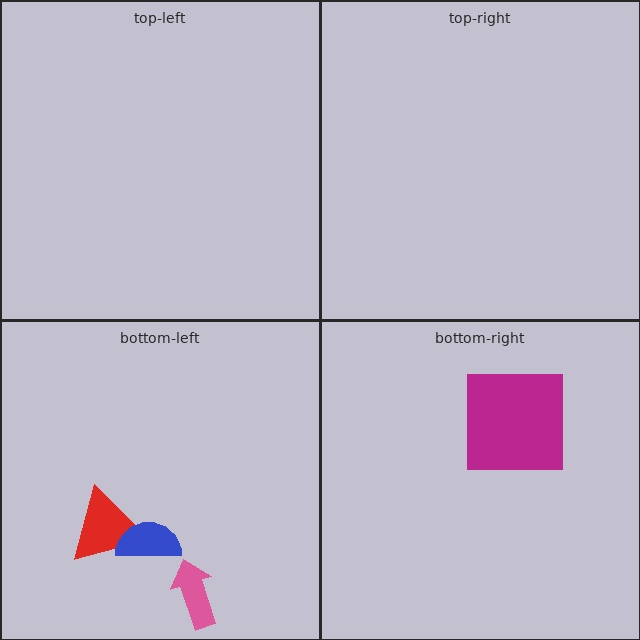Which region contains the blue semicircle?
The bottom-left region.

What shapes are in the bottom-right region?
The magenta square.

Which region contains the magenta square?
The bottom-right region.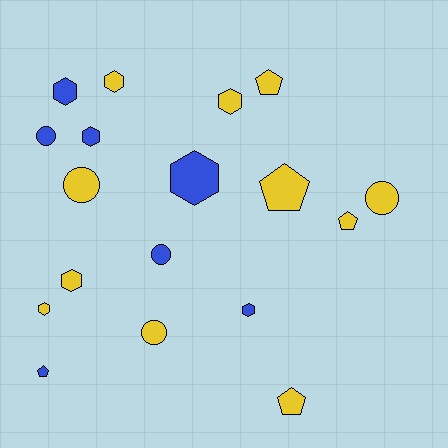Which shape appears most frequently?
Hexagon, with 8 objects.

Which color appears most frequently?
Yellow, with 11 objects.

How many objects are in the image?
There are 18 objects.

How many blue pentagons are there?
There is 1 blue pentagon.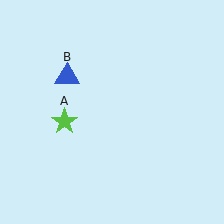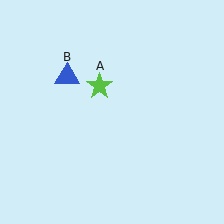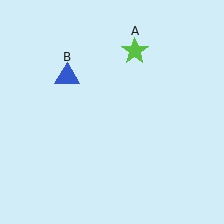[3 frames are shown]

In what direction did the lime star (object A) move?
The lime star (object A) moved up and to the right.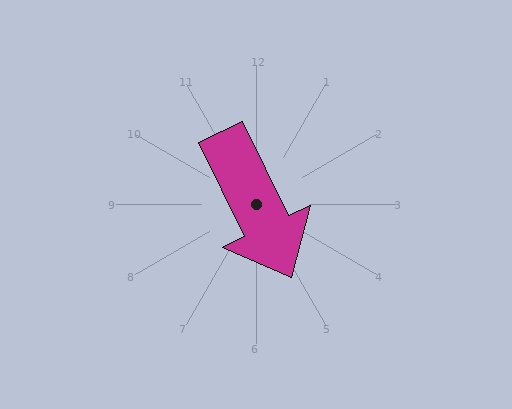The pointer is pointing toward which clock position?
Roughly 5 o'clock.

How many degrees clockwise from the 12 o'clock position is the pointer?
Approximately 154 degrees.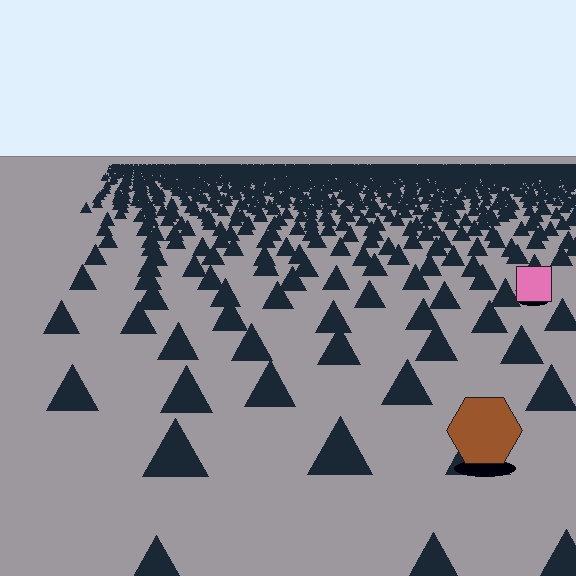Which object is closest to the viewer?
The brown hexagon is closest. The texture marks near it are larger and more spread out.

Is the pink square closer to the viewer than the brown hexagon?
No. The brown hexagon is closer — you can tell from the texture gradient: the ground texture is coarser near it.